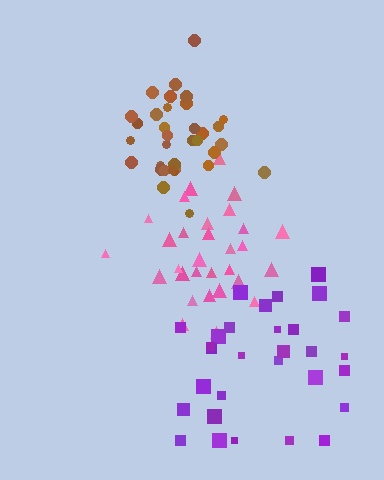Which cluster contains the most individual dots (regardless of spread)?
Brown (34).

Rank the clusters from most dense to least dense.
brown, pink, purple.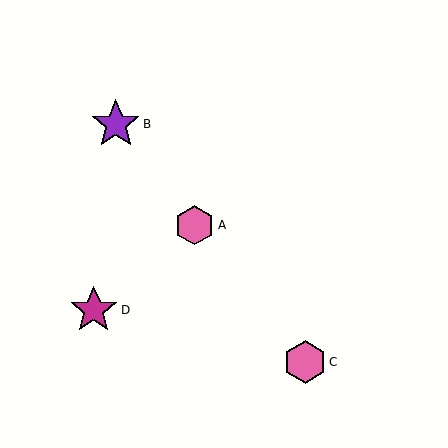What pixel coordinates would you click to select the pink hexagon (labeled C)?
Click at (305, 362) to select the pink hexagon C.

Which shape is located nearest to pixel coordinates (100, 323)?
The magenta star (labeled D) at (94, 310) is nearest to that location.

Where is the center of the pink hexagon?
The center of the pink hexagon is at (305, 362).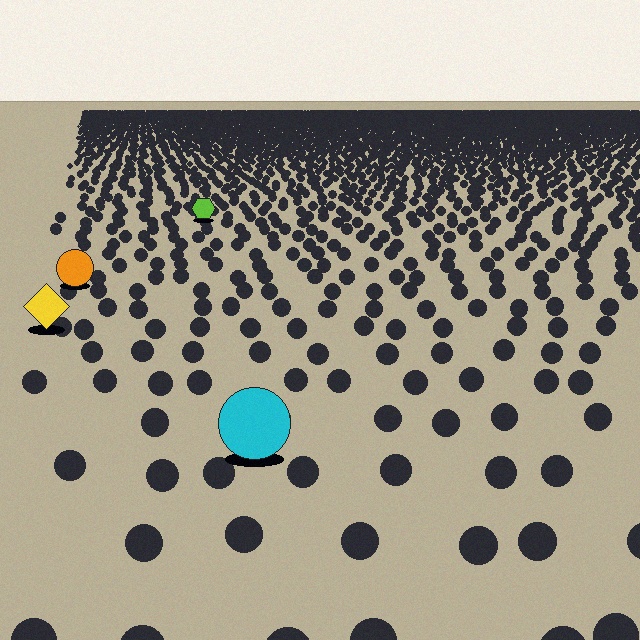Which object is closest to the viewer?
The cyan circle is closest. The texture marks near it are larger and more spread out.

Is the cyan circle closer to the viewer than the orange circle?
Yes. The cyan circle is closer — you can tell from the texture gradient: the ground texture is coarser near it.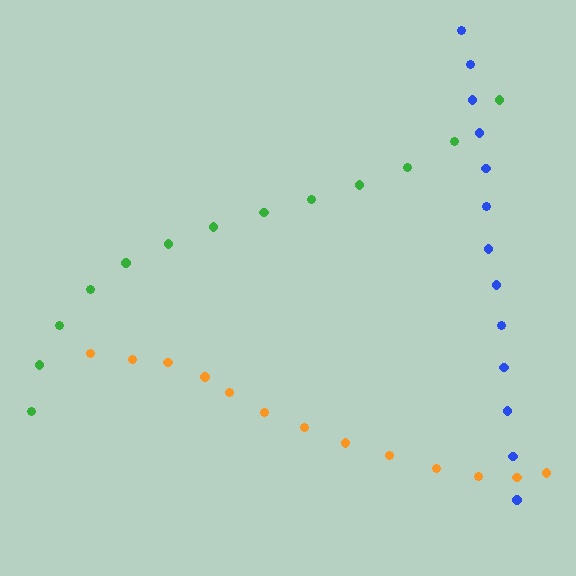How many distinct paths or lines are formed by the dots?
There are 3 distinct paths.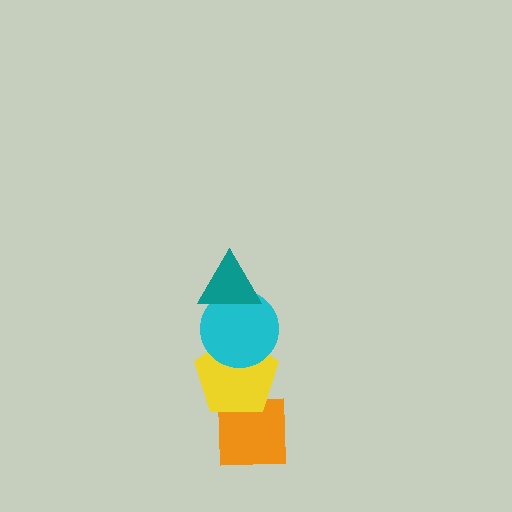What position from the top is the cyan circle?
The cyan circle is 2nd from the top.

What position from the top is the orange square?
The orange square is 4th from the top.